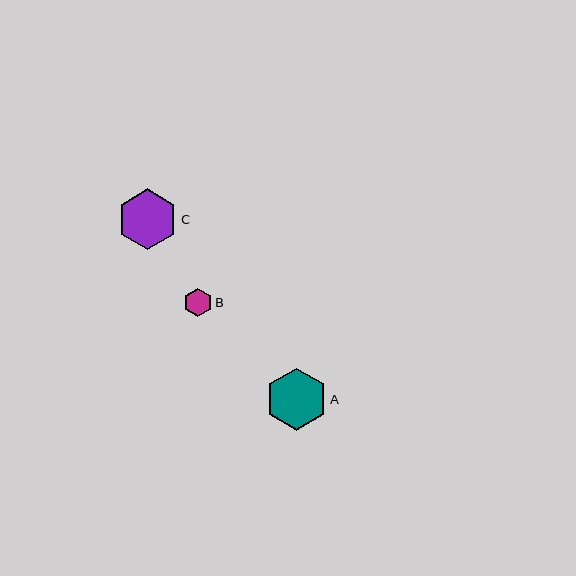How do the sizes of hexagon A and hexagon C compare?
Hexagon A and hexagon C are approximately the same size.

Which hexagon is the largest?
Hexagon A is the largest with a size of approximately 62 pixels.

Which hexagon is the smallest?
Hexagon B is the smallest with a size of approximately 29 pixels.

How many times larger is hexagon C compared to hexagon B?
Hexagon C is approximately 2.1 times the size of hexagon B.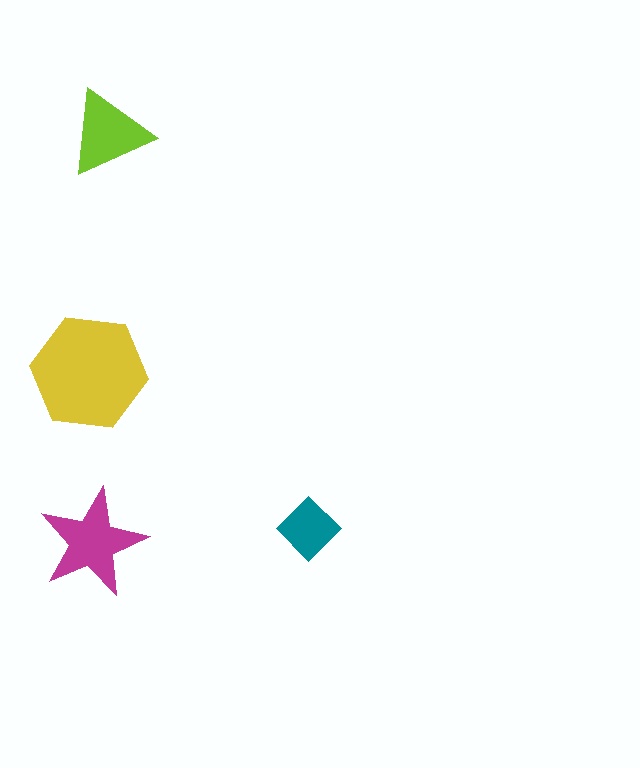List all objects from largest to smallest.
The yellow hexagon, the magenta star, the lime triangle, the teal diamond.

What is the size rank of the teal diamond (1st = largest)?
4th.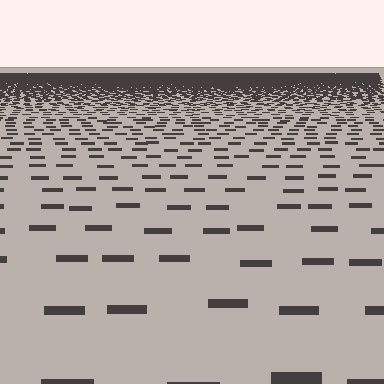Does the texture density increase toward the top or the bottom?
Density increases toward the top.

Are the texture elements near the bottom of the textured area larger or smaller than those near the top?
Larger. Near the bottom, elements are closer to the viewer and appear at a bigger on-screen size.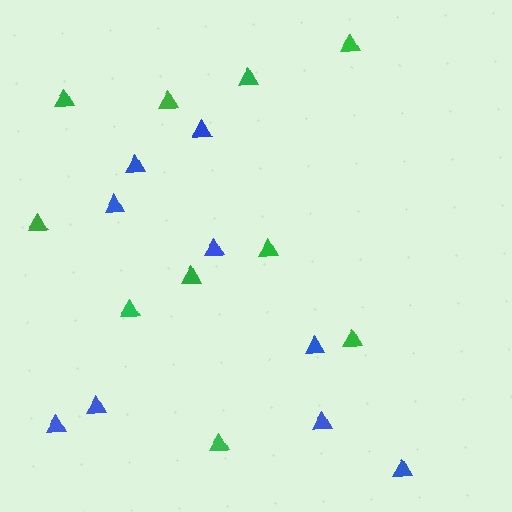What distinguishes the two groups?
There are 2 groups: one group of blue triangles (9) and one group of green triangles (10).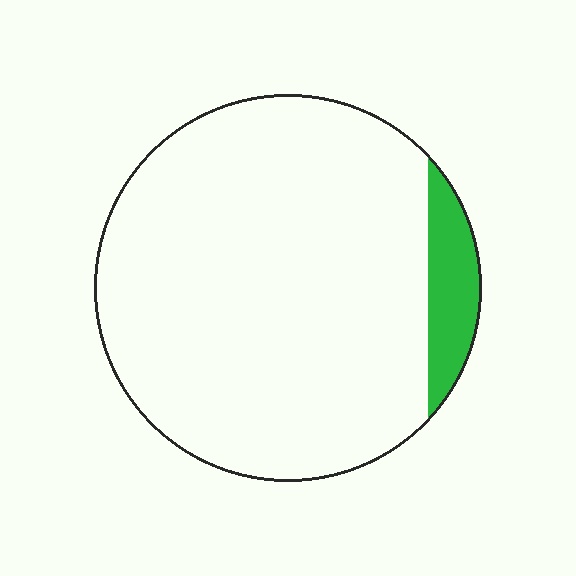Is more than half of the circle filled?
No.